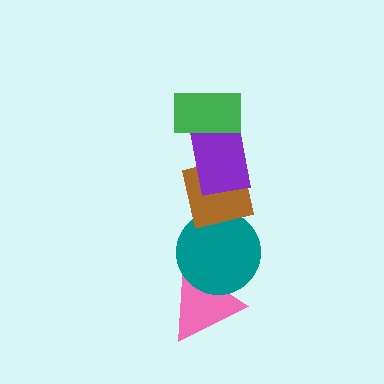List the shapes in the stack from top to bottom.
From top to bottom: the green rectangle, the purple rectangle, the brown square, the teal circle, the pink triangle.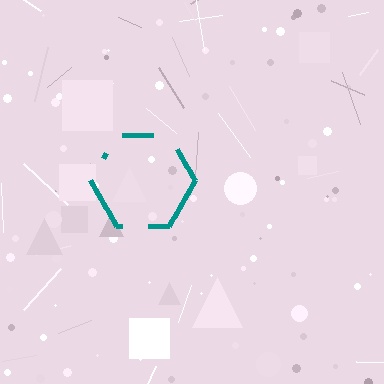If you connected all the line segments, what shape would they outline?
They would outline a hexagon.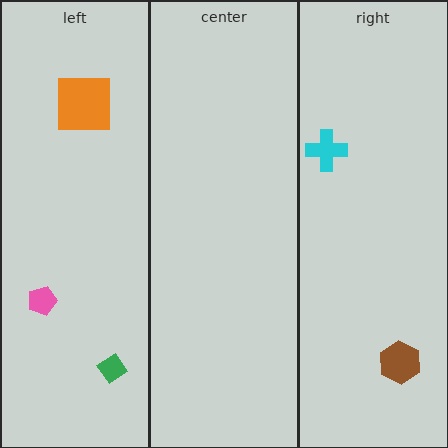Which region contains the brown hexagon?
The right region.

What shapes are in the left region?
The pink pentagon, the green diamond, the orange square.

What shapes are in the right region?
The brown hexagon, the cyan cross.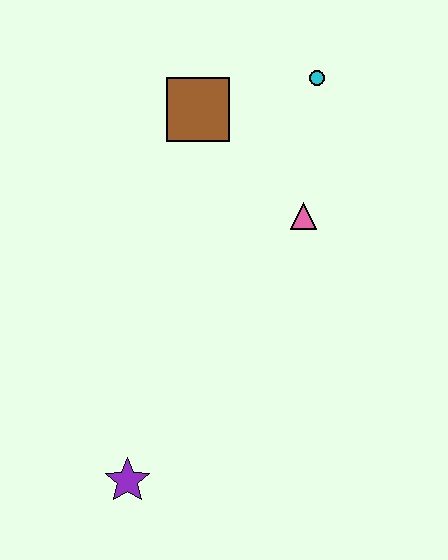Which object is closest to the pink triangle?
The cyan circle is closest to the pink triangle.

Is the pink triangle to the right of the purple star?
Yes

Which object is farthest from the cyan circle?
The purple star is farthest from the cyan circle.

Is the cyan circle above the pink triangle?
Yes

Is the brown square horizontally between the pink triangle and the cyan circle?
No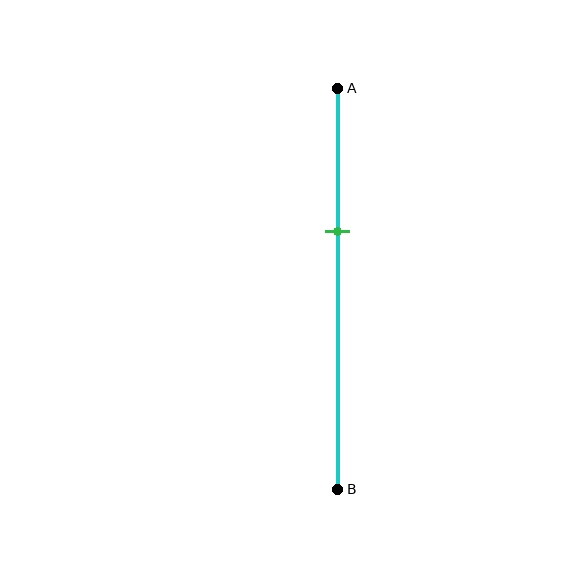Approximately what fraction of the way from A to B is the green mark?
The green mark is approximately 35% of the way from A to B.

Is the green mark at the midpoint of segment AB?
No, the mark is at about 35% from A, not at the 50% midpoint.